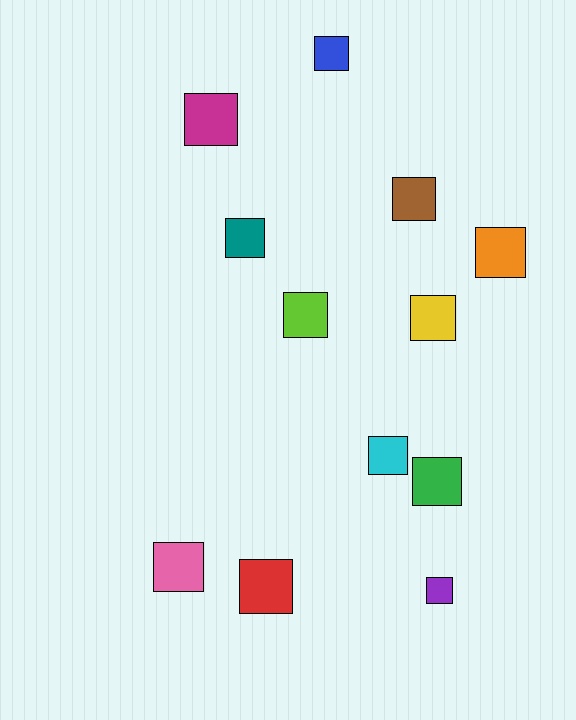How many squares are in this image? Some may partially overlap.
There are 12 squares.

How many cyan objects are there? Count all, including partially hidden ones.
There is 1 cyan object.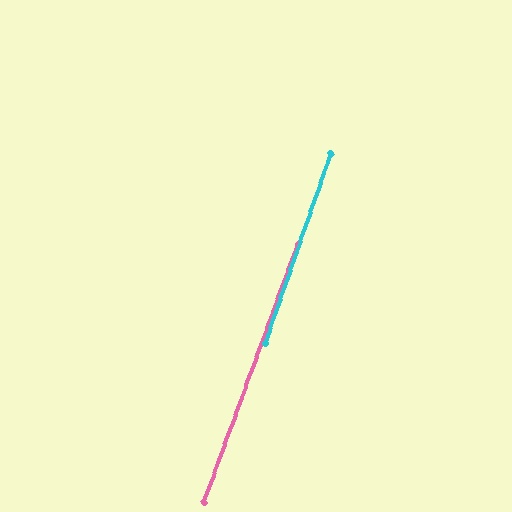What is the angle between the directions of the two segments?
Approximately 1 degree.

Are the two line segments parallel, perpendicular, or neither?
Parallel — their directions differ by only 0.9°.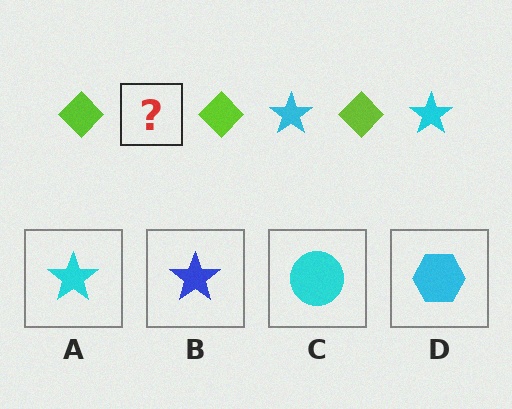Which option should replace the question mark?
Option A.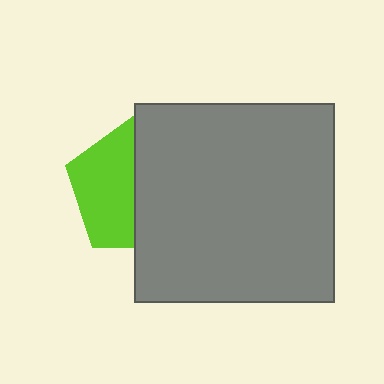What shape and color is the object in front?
The object in front is a gray square.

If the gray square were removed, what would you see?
You would see the complete lime pentagon.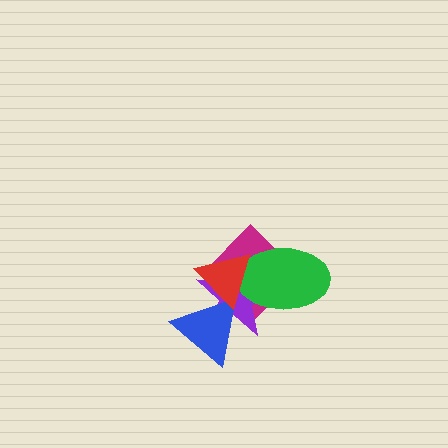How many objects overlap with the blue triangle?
3 objects overlap with the blue triangle.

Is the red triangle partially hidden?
No, no other shape covers it.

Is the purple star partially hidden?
Yes, it is partially covered by another shape.